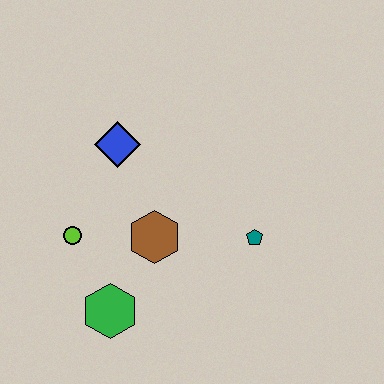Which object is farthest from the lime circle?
The teal pentagon is farthest from the lime circle.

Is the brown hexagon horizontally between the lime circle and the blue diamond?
No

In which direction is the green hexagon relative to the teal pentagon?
The green hexagon is to the left of the teal pentagon.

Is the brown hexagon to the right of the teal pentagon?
No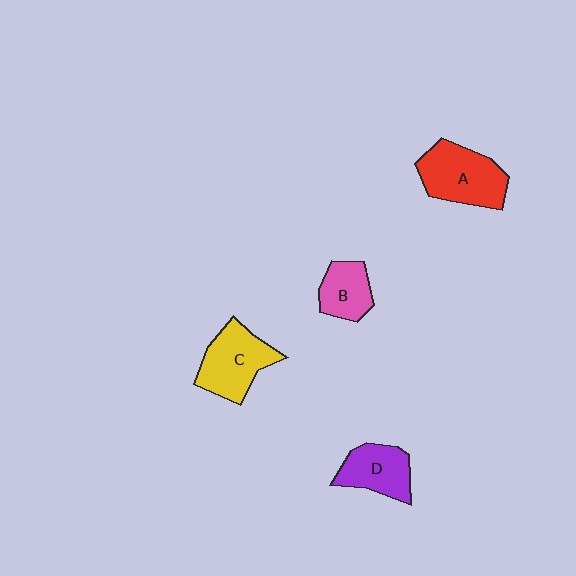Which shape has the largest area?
Shape A (red).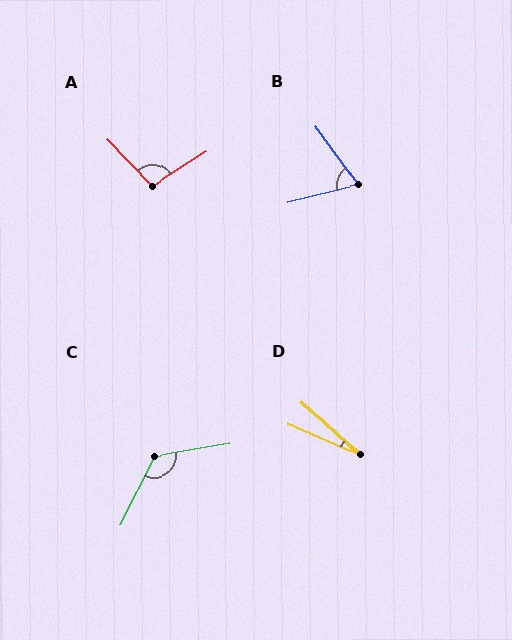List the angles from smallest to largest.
D (19°), B (68°), A (101°), C (127°).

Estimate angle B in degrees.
Approximately 68 degrees.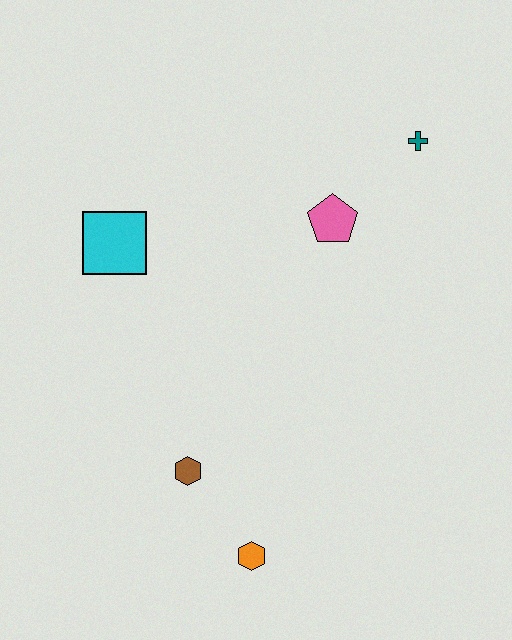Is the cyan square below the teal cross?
Yes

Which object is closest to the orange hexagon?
The brown hexagon is closest to the orange hexagon.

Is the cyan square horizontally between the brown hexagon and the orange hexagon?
No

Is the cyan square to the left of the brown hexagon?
Yes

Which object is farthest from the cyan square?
The orange hexagon is farthest from the cyan square.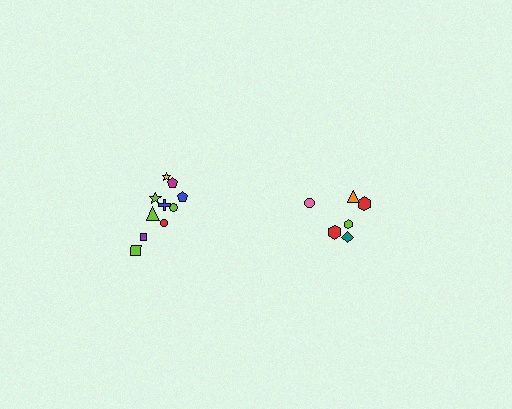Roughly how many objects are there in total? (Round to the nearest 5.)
Roughly 15 objects in total.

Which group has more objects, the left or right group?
The left group.